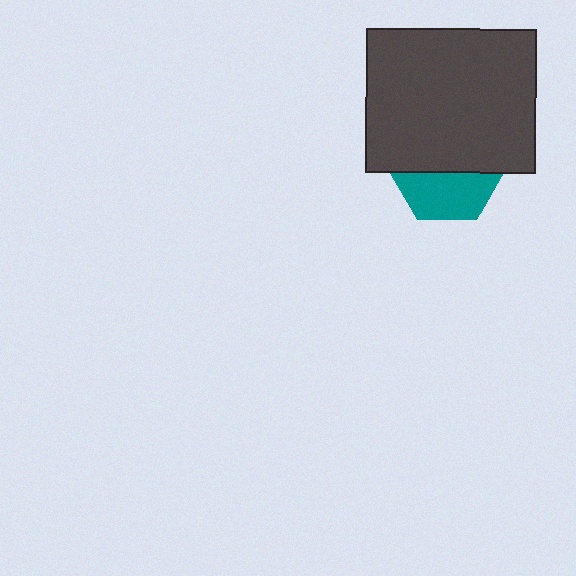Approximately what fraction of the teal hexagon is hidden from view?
Roughly 55% of the teal hexagon is hidden behind the dark gray rectangle.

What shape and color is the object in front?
The object in front is a dark gray rectangle.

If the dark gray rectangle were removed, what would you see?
You would see the complete teal hexagon.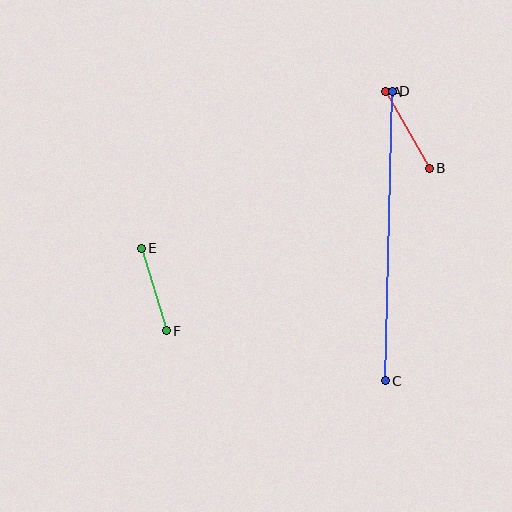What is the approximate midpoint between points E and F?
The midpoint is at approximately (154, 290) pixels.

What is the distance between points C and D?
The distance is approximately 290 pixels.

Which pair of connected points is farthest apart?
Points C and D are farthest apart.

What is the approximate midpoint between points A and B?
The midpoint is at approximately (407, 130) pixels.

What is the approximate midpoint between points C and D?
The midpoint is at approximately (389, 236) pixels.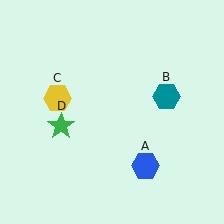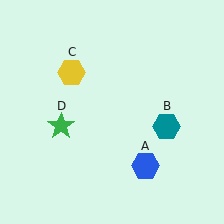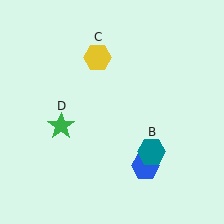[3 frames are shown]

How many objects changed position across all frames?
2 objects changed position: teal hexagon (object B), yellow hexagon (object C).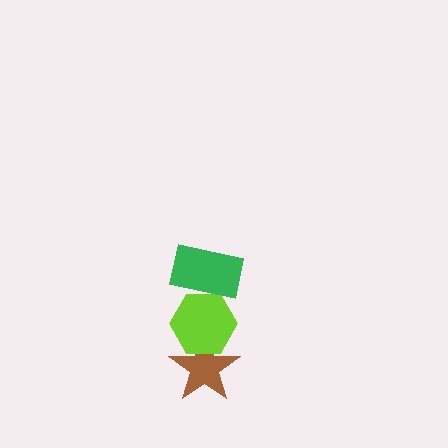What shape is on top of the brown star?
The lime hexagon is on top of the brown star.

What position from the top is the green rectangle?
The green rectangle is 1st from the top.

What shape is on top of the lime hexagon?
The green rectangle is on top of the lime hexagon.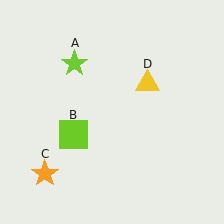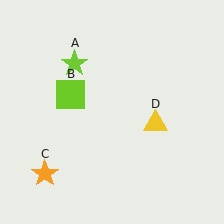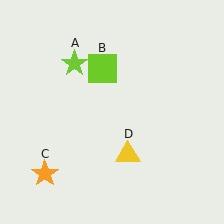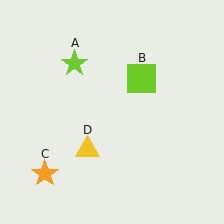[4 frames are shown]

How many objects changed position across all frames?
2 objects changed position: lime square (object B), yellow triangle (object D).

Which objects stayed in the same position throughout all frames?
Lime star (object A) and orange star (object C) remained stationary.